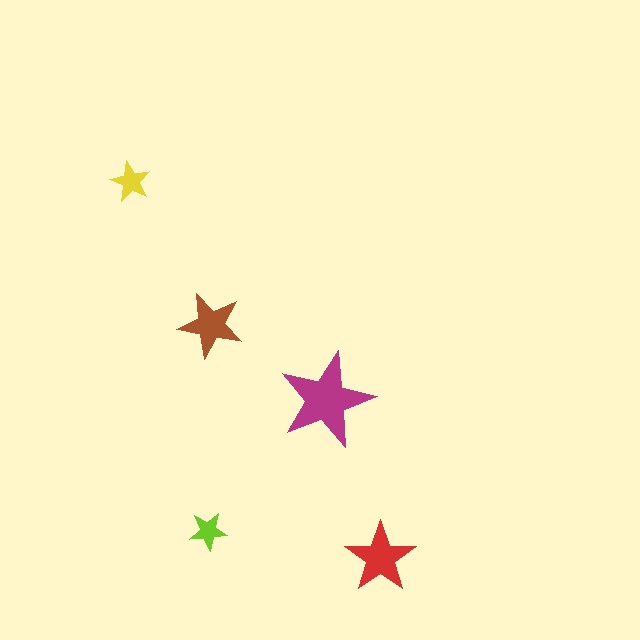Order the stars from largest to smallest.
the magenta one, the red one, the brown one, the yellow one, the lime one.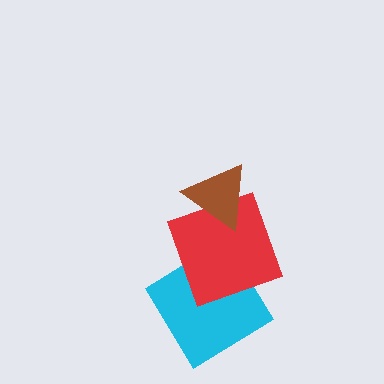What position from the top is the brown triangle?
The brown triangle is 1st from the top.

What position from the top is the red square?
The red square is 2nd from the top.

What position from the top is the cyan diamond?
The cyan diamond is 3rd from the top.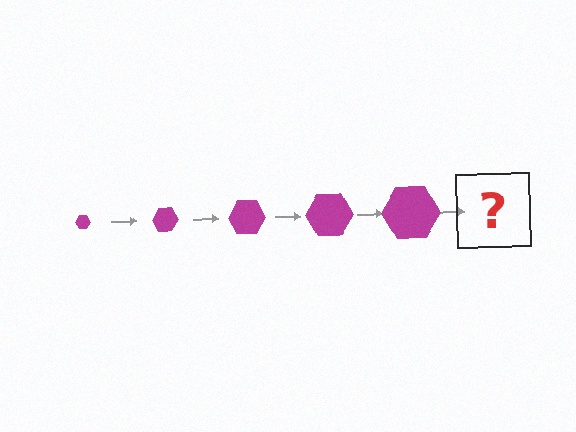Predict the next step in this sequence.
The next step is a magenta hexagon, larger than the previous one.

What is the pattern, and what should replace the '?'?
The pattern is that the hexagon gets progressively larger each step. The '?' should be a magenta hexagon, larger than the previous one.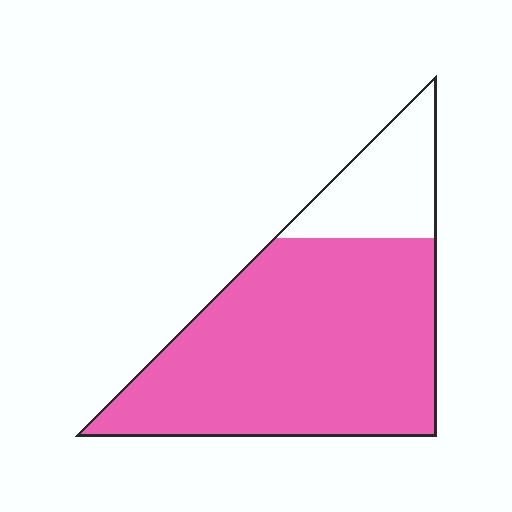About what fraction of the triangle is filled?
About four fifths (4/5).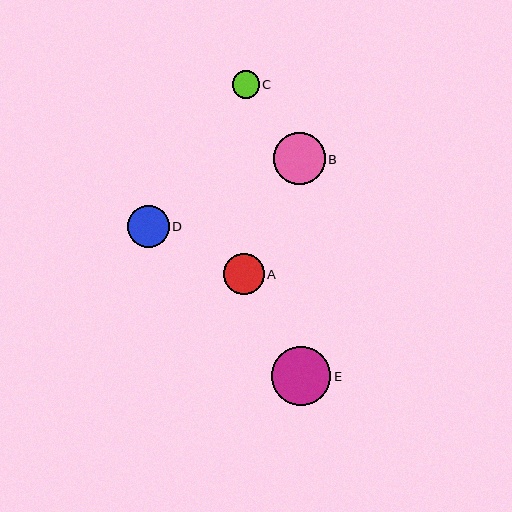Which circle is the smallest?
Circle C is the smallest with a size of approximately 27 pixels.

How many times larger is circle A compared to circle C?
Circle A is approximately 1.5 times the size of circle C.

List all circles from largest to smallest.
From largest to smallest: E, B, D, A, C.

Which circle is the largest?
Circle E is the largest with a size of approximately 59 pixels.